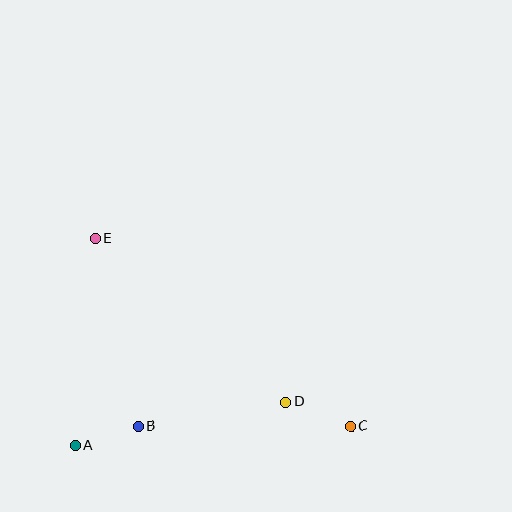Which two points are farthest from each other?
Points C and E are farthest from each other.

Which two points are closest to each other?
Points A and B are closest to each other.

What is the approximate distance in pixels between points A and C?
The distance between A and C is approximately 277 pixels.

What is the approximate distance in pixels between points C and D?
The distance between C and D is approximately 69 pixels.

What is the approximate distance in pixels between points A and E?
The distance between A and E is approximately 208 pixels.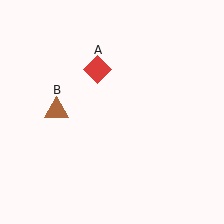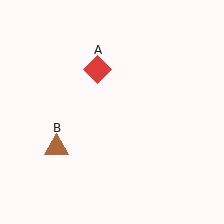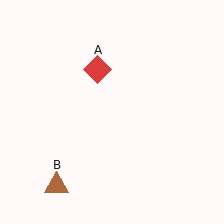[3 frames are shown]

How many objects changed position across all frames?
1 object changed position: brown triangle (object B).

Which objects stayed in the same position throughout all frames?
Red diamond (object A) remained stationary.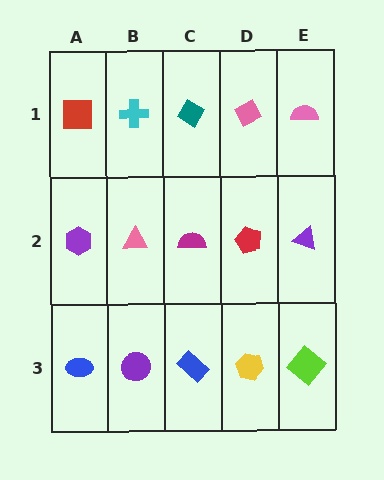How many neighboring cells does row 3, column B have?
3.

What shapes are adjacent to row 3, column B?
A pink triangle (row 2, column B), a blue ellipse (row 3, column A), a blue rectangle (row 3, column C).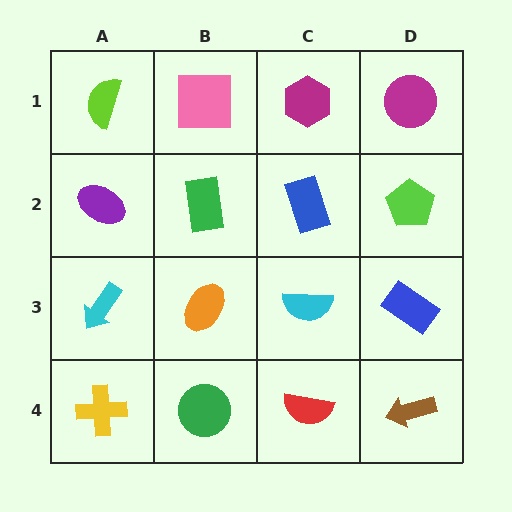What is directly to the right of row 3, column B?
A cyan semicircle.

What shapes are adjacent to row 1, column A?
A purple ellipse (row 2, column A), a pink square (row 1, column B).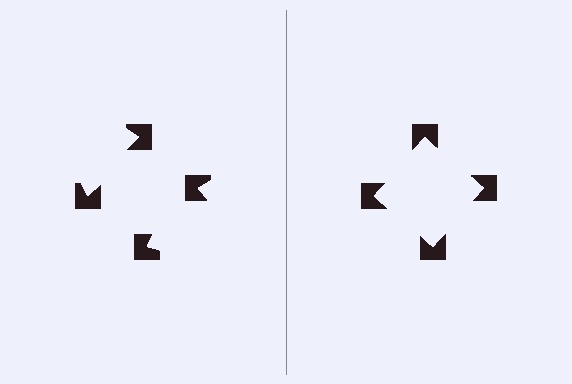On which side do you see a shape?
An illusory square appears on the right side. On the left side the wedge cuts are rotated, so no coherent shape forms.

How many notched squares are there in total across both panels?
8 — 4 on each side.